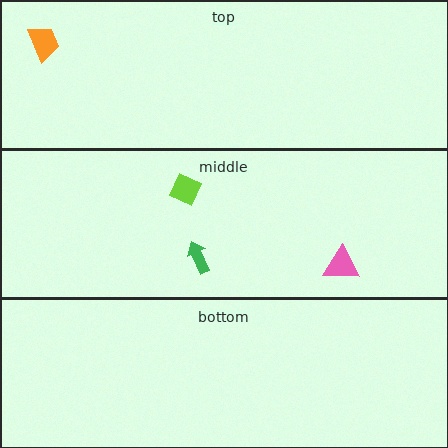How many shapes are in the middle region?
3.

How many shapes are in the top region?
1.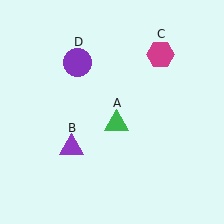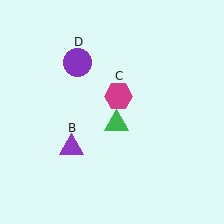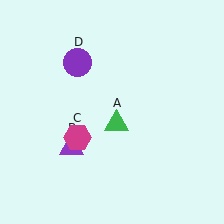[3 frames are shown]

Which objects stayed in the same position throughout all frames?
Green triangle (object A) and purple triangle (object B) and purple circle (object D) remained stationary.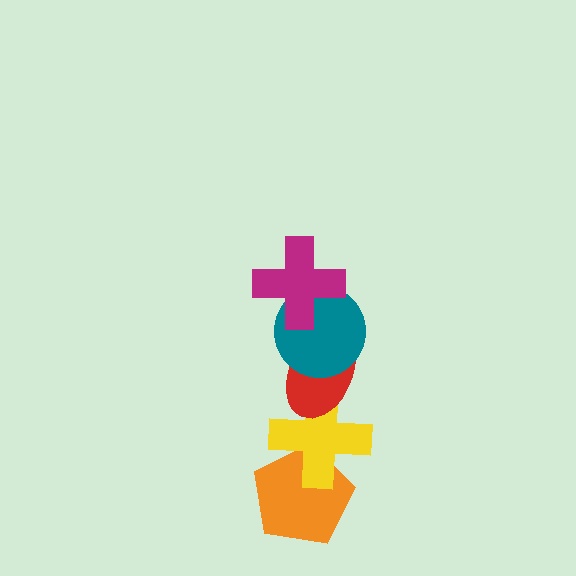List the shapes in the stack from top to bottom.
From top to bottom: the magenta cross, the teal circle, the red ellipse, the yellow cross, the orange pentagon.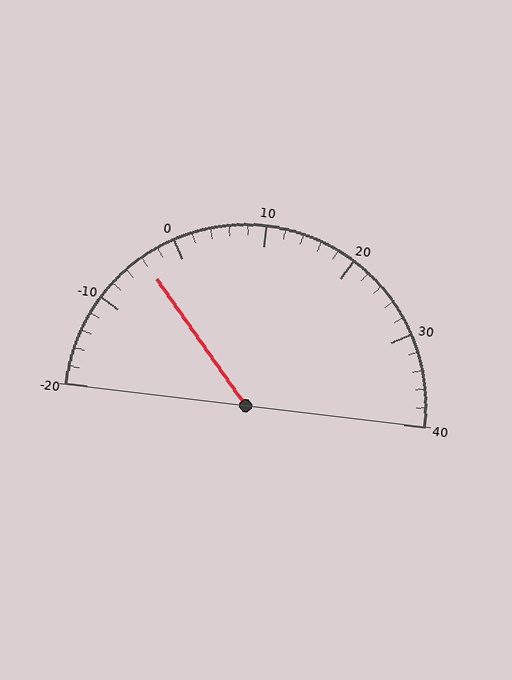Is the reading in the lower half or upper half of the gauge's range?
The reading is in the lower half of the range (-20 to 40).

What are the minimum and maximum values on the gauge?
The gauge ranges from -20 to 40.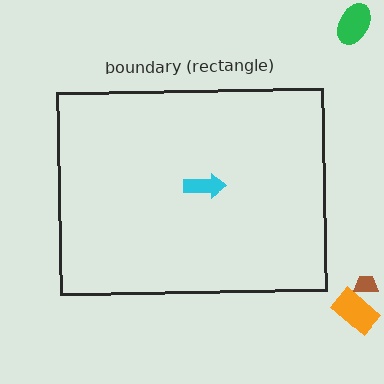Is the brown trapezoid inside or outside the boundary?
Outside.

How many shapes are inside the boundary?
1 inside, 3 outside.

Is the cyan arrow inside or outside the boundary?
Inside.